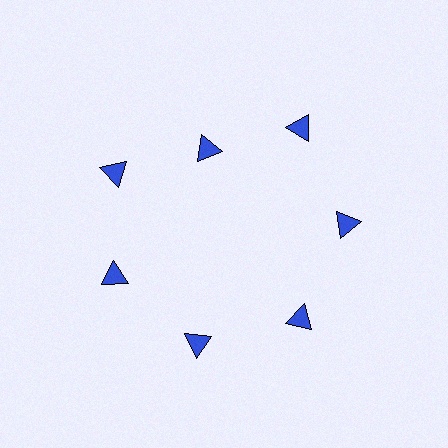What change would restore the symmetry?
The symmetry would be restored by moving it outward, back onto the ring so that all 7 triangles sit at equal angles and equal distance from the center.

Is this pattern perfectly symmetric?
No. The 7 blue triangles are arranged in a ring, but one element near the 12 o'clock position is pulled inward toward the center, breaking the 7-fold rotational symmetry.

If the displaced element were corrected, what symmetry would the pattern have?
It would have 7-fold rotational symmetry — the pattern would map onto itself every 51 degrees.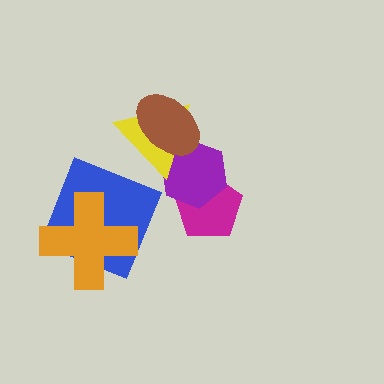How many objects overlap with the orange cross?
1 object overlaps with the orange cross.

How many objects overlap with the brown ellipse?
2 objects overlap with the brown ellipse.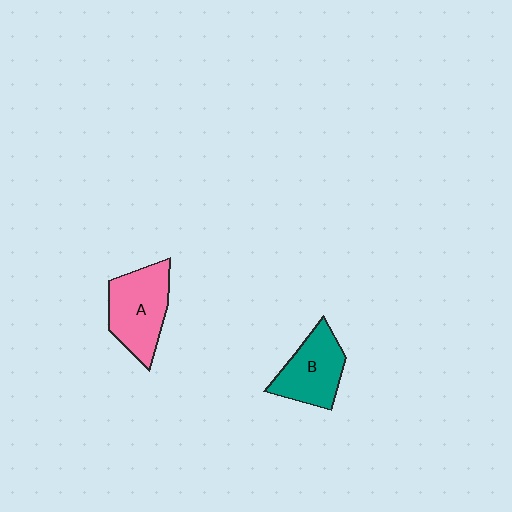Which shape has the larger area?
Shape A (pink).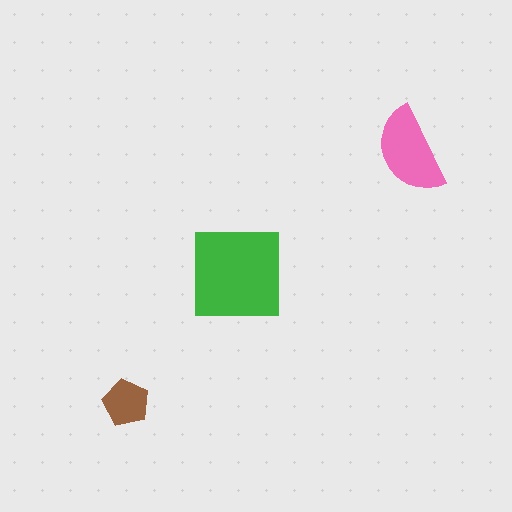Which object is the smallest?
The brown pentagon.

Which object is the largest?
The green square.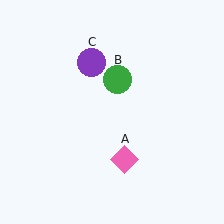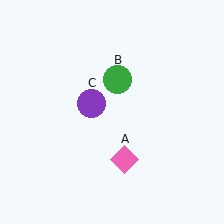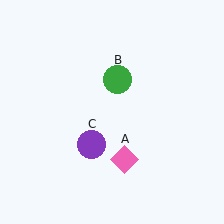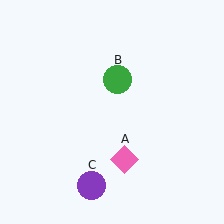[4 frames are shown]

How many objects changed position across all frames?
1 object changed position: purple circle (object C).